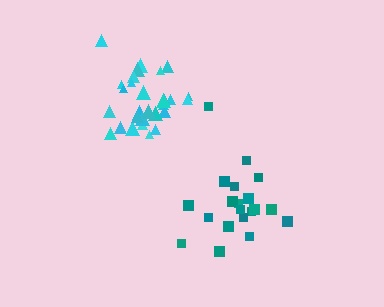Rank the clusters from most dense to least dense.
cyan, teal.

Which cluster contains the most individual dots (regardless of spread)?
Cyan (29).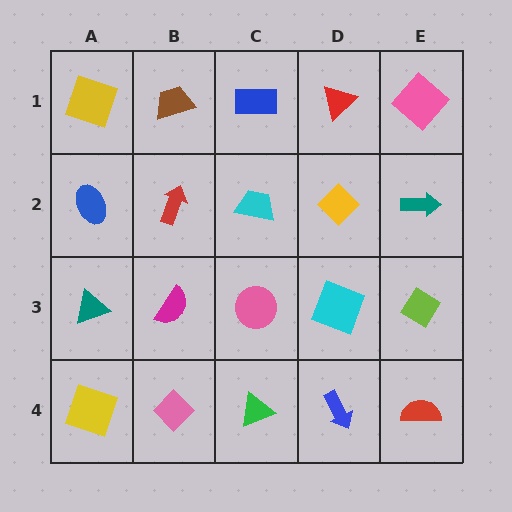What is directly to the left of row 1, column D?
A blue rectangle.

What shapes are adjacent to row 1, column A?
A blue ellipse (row 2, column A), a brown trapezoid (row 1, column B).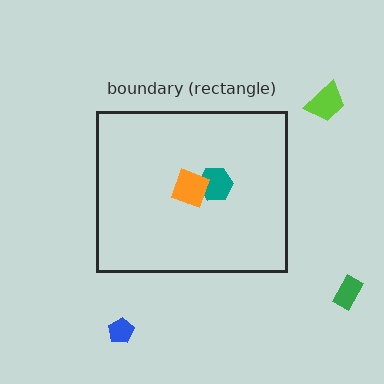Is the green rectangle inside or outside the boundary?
Outside.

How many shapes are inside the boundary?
4 inside, 3 outside.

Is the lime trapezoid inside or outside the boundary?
Outside.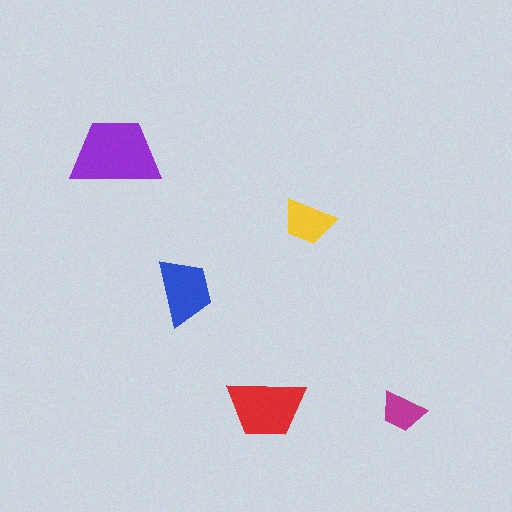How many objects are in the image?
There are 5 objects in the image.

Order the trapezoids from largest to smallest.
the purple one, the red one, the blue one, the yellow one, the magenta one.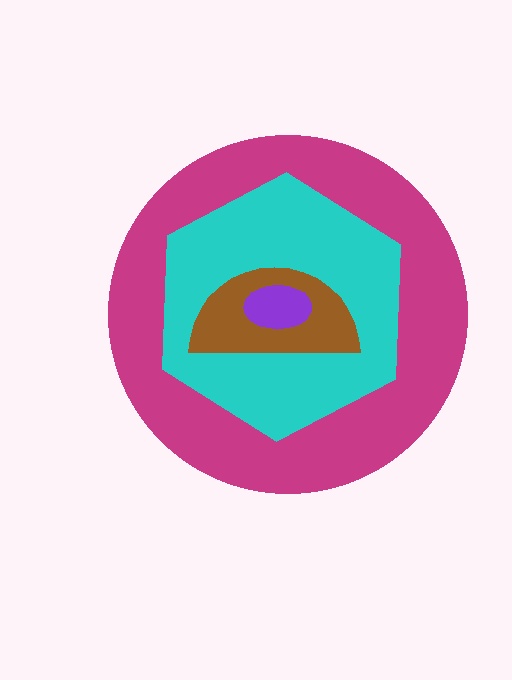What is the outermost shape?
The magenta circle.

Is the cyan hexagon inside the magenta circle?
Yes.